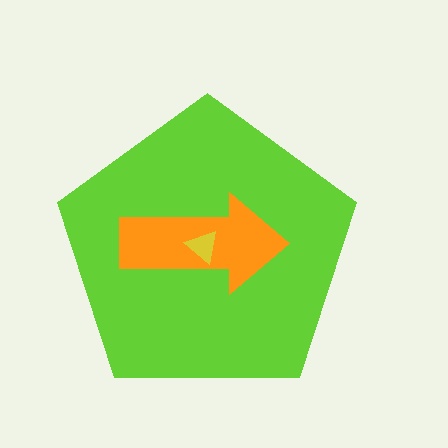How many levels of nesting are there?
3.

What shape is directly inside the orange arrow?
The yellow triangle.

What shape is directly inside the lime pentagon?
The orange arrow.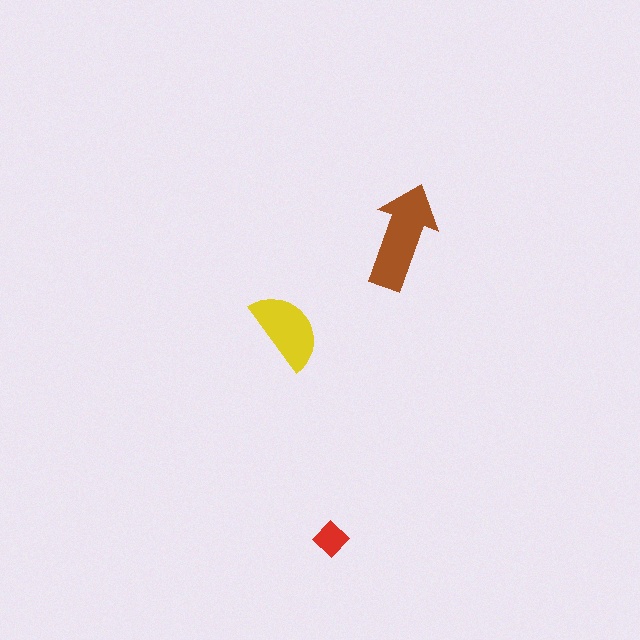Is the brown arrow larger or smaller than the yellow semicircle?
Larger.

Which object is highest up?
The brown arrow is topmost.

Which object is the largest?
The brown arrow.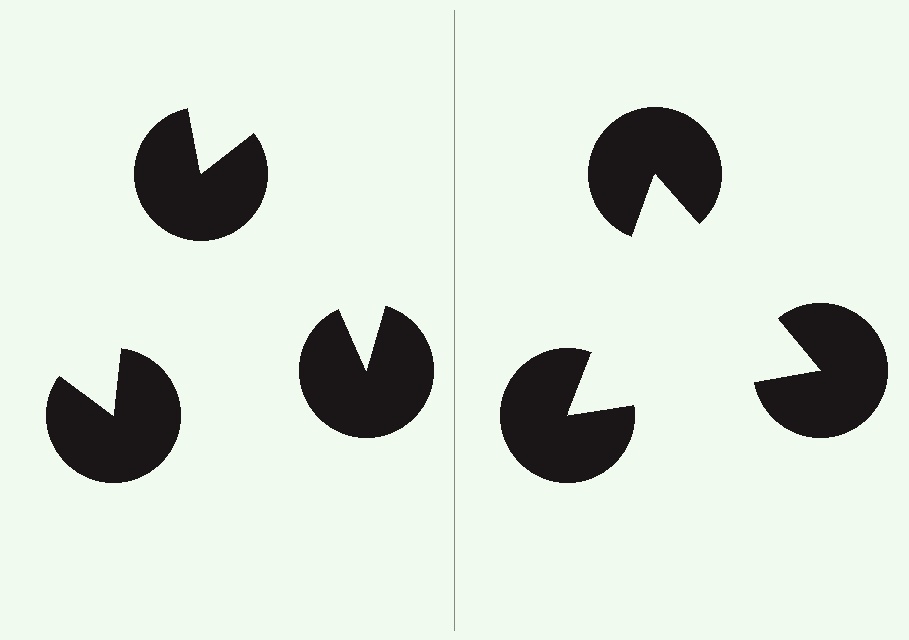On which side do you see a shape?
An illusory triangle appears on the right side. On the left side the wedge cuts are rotated, so no coherent shape forms.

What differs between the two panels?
The pac-man discs are positioned identically on both sides; only the wedge orientations differ. On the right they align to a triangle; on the left they are misaligned.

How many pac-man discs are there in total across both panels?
6 — 3 on each side.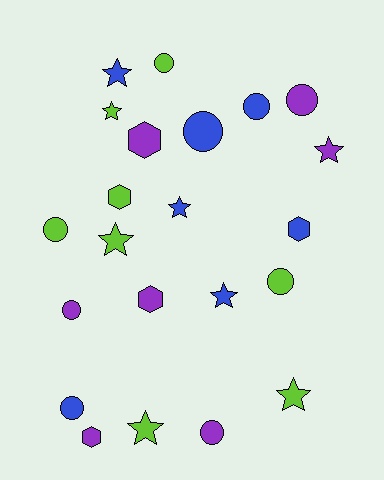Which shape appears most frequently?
Circle, with 9 objects.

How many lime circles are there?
There are 3 lime circles.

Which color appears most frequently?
Lime, with 8 objects.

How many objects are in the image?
There are 22 objects.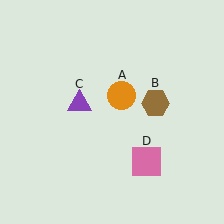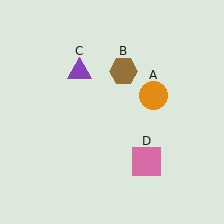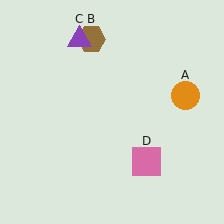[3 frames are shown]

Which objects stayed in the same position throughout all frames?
Pink square (object D) remained stationary.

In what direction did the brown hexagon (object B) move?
The brown hexagon (object B) moved up and to the left.